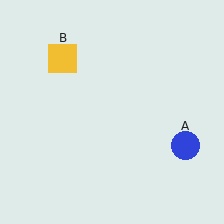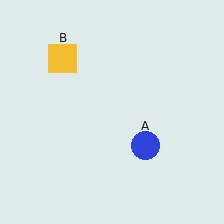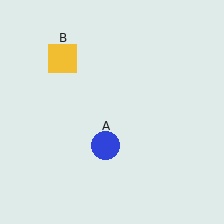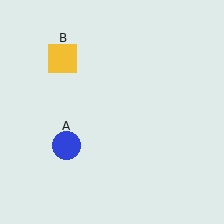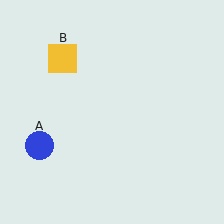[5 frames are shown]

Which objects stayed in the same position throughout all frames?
Yellow square (object B) remained stationary.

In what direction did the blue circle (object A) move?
The blue circle (object A) moved left.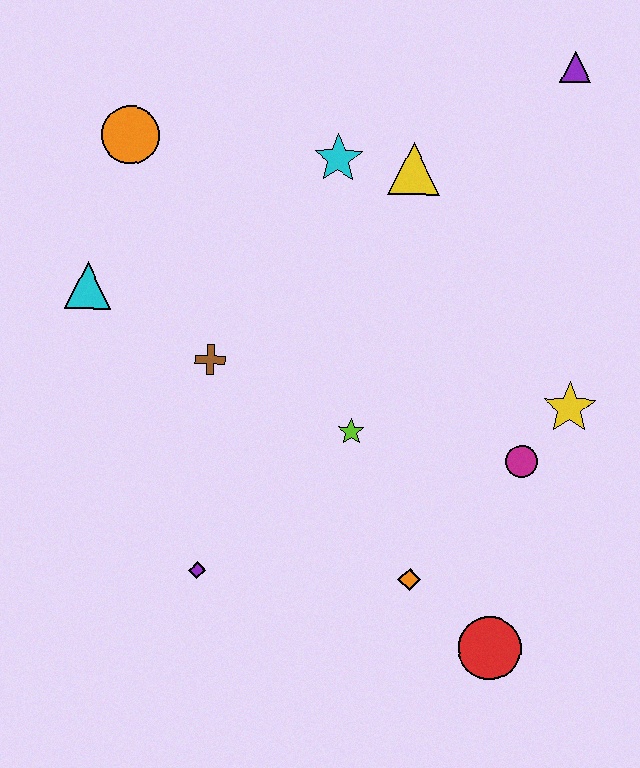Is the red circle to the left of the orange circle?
No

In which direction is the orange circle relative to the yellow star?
The orange circle is to the left of the yellow star.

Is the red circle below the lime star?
Yes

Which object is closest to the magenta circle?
The yellow star is closest to the magenta circle.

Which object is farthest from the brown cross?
The purple triangle is farthest from the brown cross.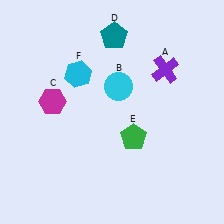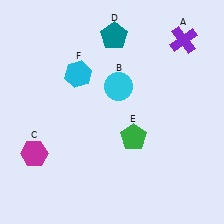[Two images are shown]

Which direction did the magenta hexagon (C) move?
The magenta hexagon (C) moved down.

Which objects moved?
The objects that moved are: the purple cross (A), the magenta hexagon (C).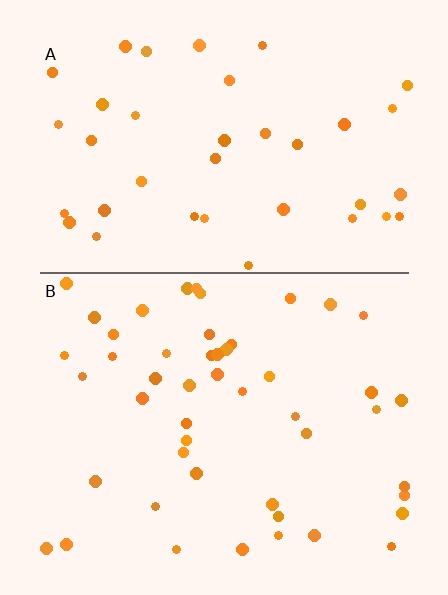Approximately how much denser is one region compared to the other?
Approximately 1.3× — region B over region A.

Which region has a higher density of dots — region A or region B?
B (the bottom).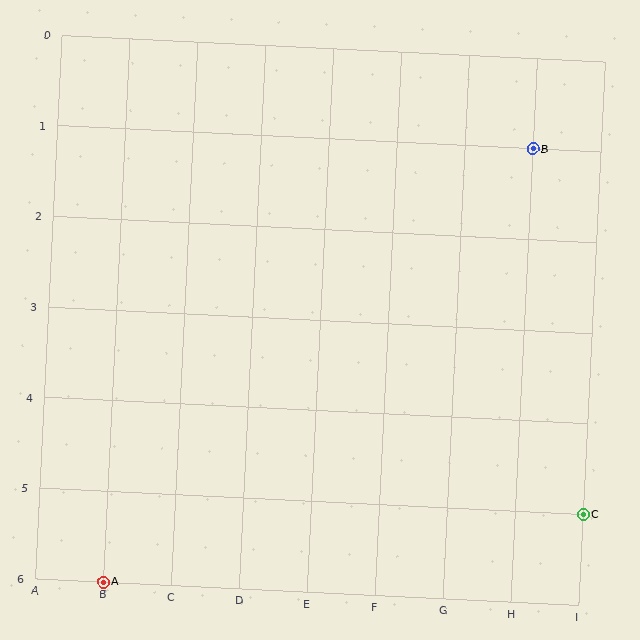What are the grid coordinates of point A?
Point A is at grid coordinates (B, 6).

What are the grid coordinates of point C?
Point C is at grid coordinates (I, 5).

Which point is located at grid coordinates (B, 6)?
Point A is at (B, 6).